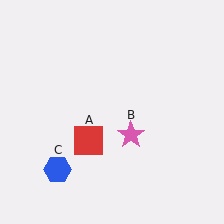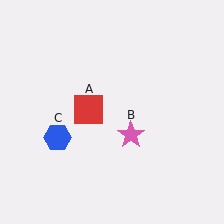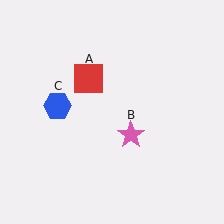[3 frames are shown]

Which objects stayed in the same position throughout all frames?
Pink star (object B) remained stationary.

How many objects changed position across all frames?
2 objects changed position: red square (object A), blue hexagon (object C).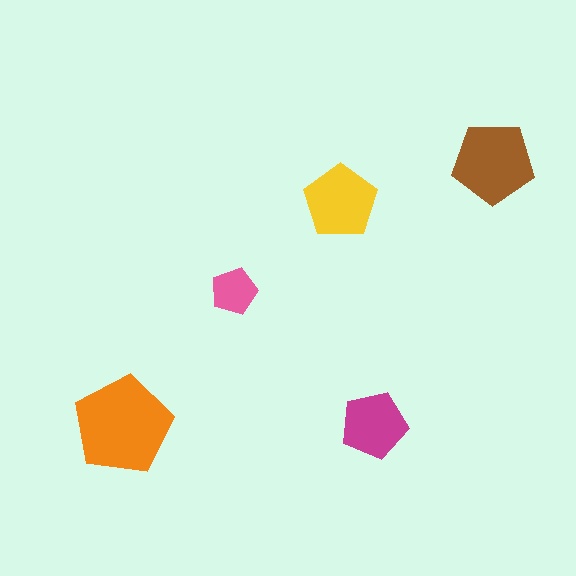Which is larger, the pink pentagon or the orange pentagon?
The orange one.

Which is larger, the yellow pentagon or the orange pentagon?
The orange one.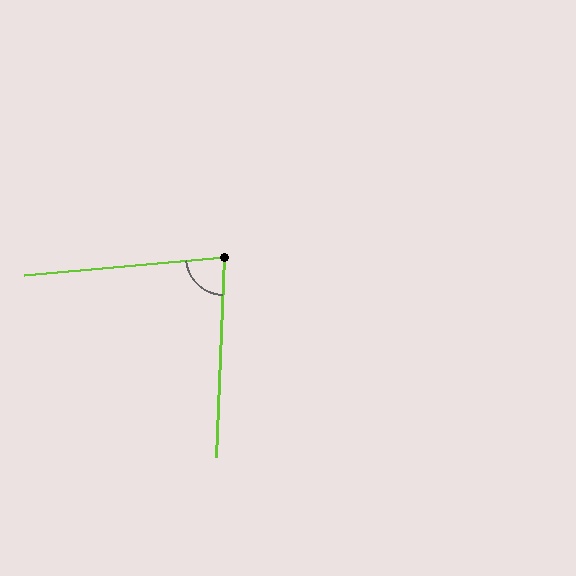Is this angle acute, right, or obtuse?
It is acute.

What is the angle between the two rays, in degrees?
Approximately 82 degrees.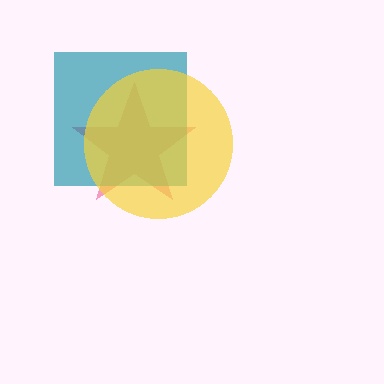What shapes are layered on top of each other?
The layered shapes are: a pink star, a teal square, a yellow circle.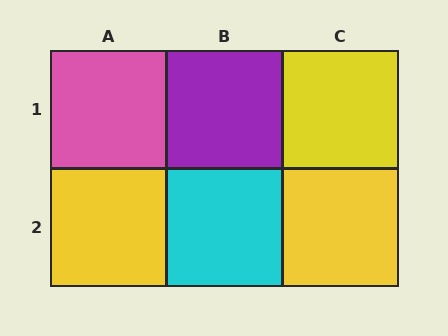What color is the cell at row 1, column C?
Yellow.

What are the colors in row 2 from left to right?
Yellow, cyan, yellow.